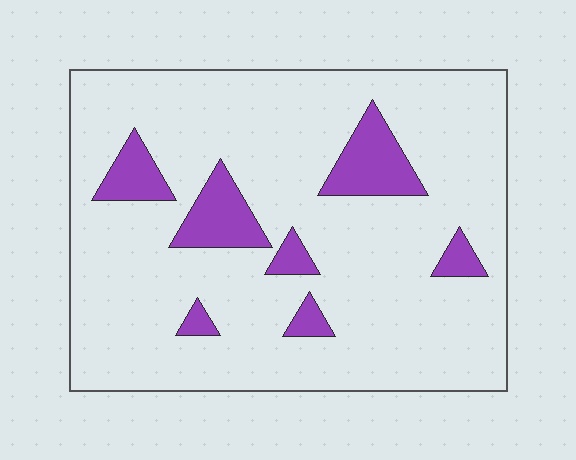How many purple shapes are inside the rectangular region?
7.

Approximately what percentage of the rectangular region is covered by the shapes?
Approximately 15%.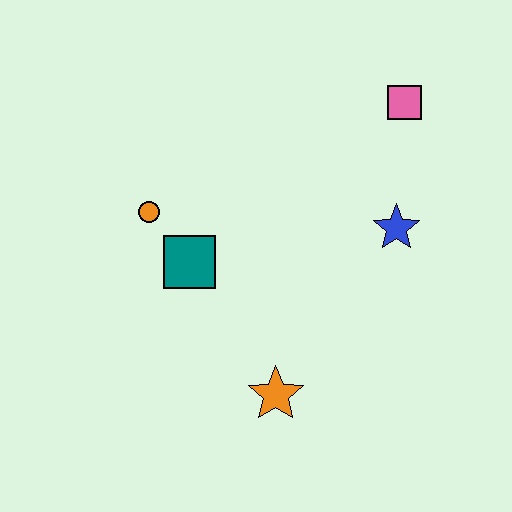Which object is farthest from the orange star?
The pink square is farthest from the orange star.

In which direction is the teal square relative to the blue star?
The teal square is to the left of the blue star.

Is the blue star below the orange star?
No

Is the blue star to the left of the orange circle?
No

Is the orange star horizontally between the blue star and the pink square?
No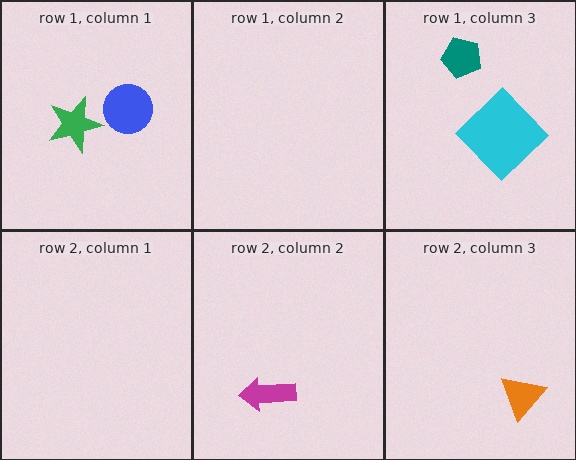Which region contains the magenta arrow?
The row 2, column 2 region.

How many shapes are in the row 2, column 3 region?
1.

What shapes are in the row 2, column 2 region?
The magenta arrow.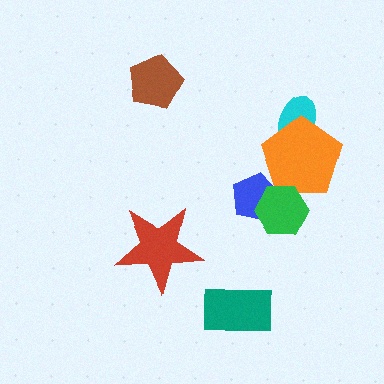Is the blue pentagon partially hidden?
Yes, it is partially covered by another shape.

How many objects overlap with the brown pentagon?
0 objects overlap with the brown pentagon.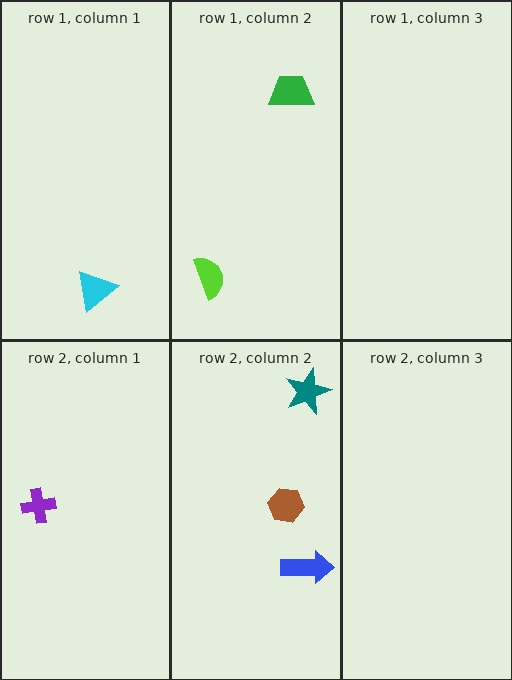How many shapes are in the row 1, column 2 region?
2.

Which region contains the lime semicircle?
The row 1, column 2 region.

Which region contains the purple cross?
The row 2, column 1 region.